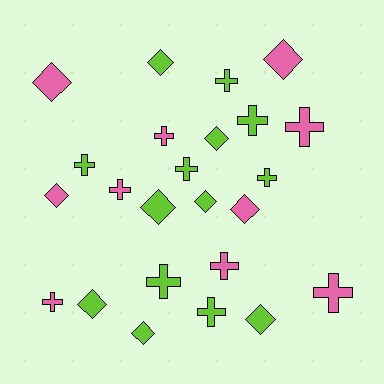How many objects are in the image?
There are 24 objects.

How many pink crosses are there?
There are 6 pink crosses.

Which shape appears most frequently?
Cross, with 13 objects.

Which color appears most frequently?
Lime, with 14 objects.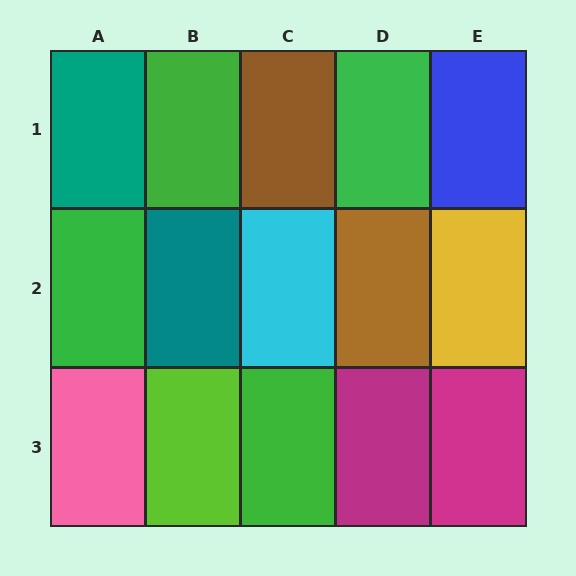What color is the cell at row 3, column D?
Magenta.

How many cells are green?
4 cells are green.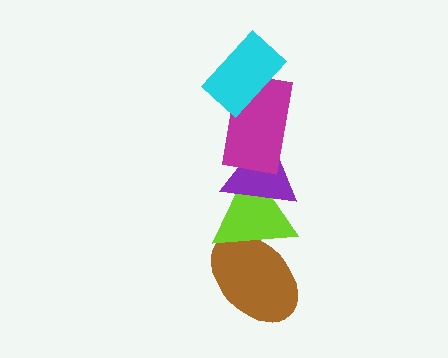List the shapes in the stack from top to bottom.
From top to bottom: the cyan rectangle, the magenta rectangle, the purple triangle, the lime triangle, the brown ellipse.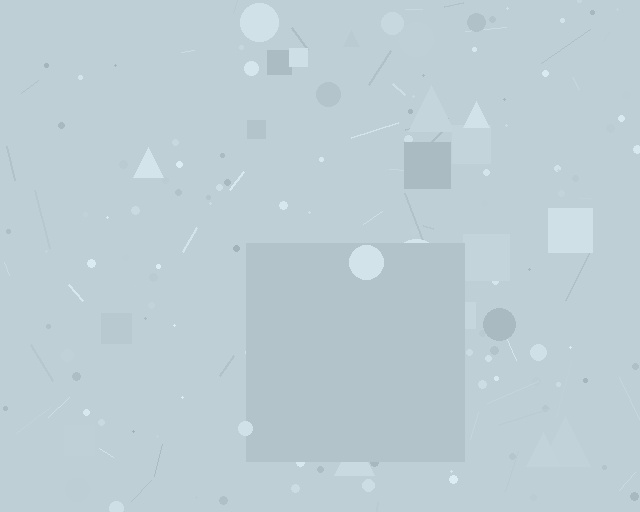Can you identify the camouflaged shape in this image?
The camouflaged shape is a square.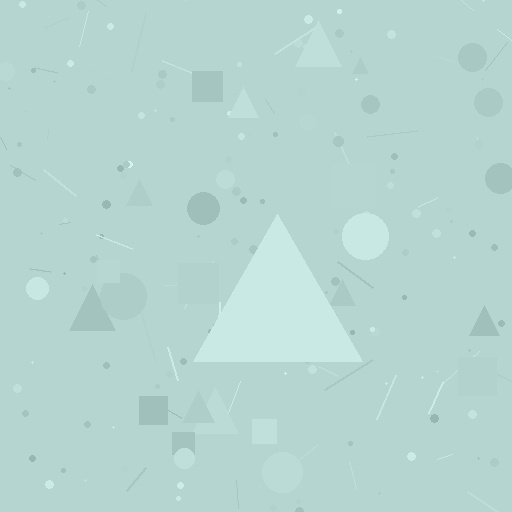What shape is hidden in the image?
A triangle is hidden in the image.